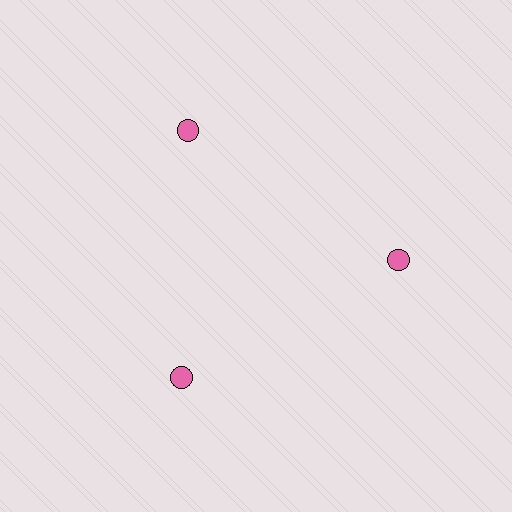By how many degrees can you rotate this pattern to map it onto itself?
The pattern maps onto itself every 120 degrees of rotation.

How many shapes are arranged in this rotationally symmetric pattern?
There are 3 shapes, arranged in 3 groups of 1.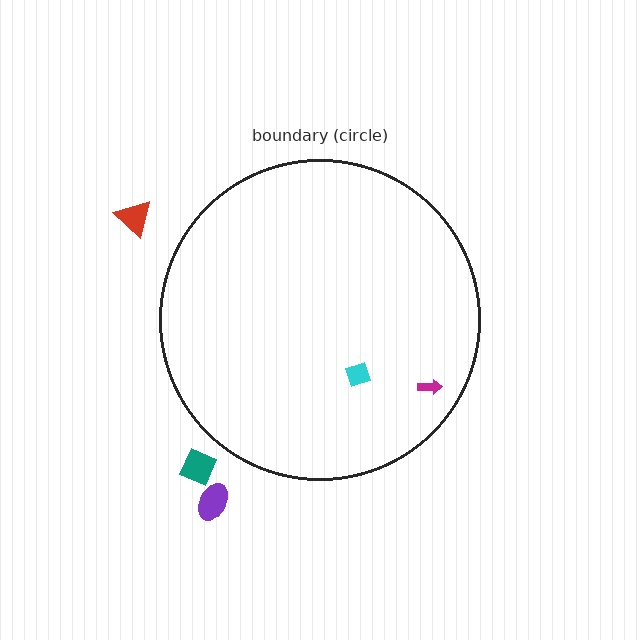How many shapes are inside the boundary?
2 inside, 3 outside.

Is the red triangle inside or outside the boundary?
Outside.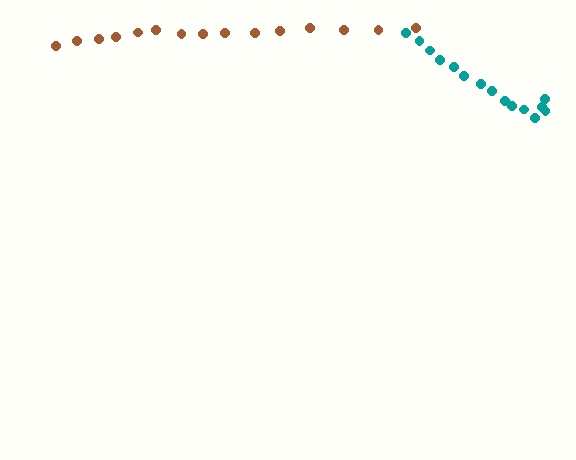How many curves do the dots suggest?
There are 2 distinct paths.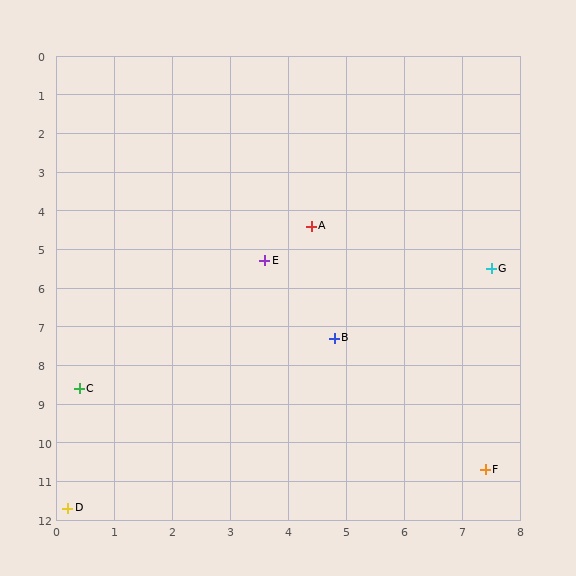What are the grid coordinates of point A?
Point A is at approximately (4.4, 4.4).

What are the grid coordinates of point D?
Point D is at approximately (0.2, 11.7).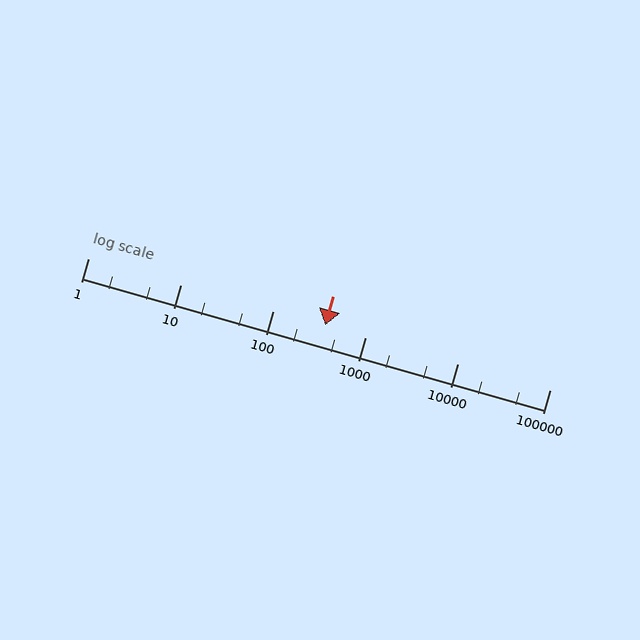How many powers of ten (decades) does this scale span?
The scale spans 5 decades, from 1 to 100000.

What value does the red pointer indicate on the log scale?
The pointer indicates approximately 370.